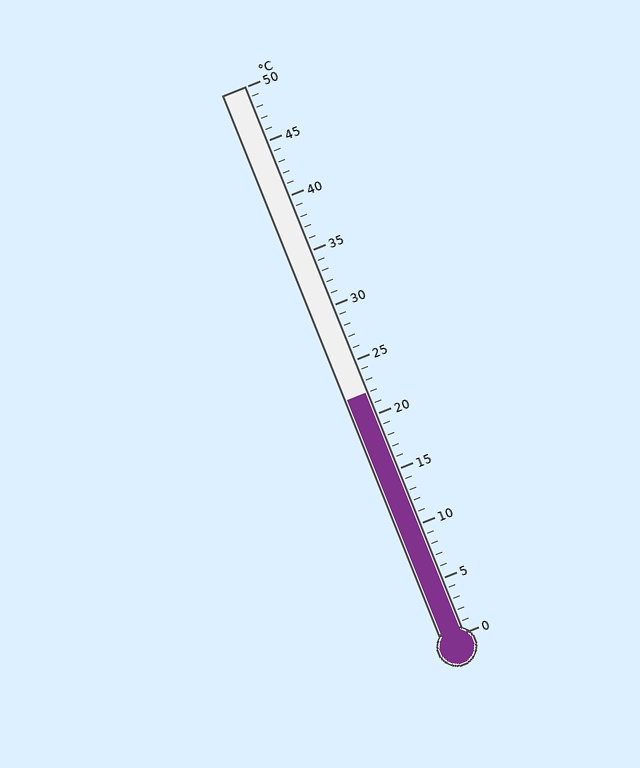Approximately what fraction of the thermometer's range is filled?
The thermometer is filled to approximately 45% of its range.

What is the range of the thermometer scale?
The thermometer scale ranges from 0°C to 50°C.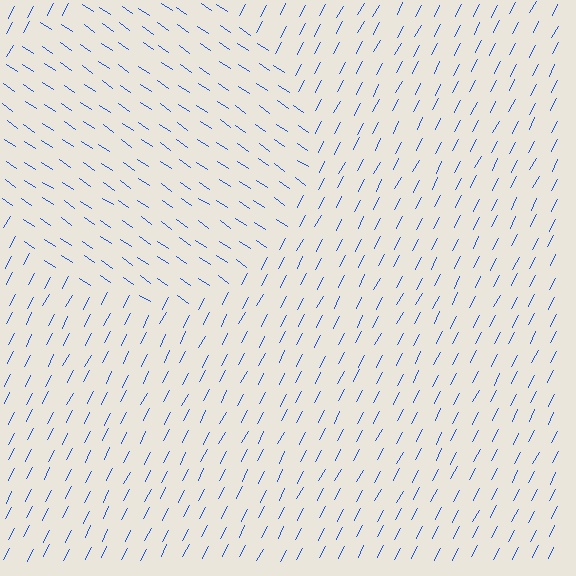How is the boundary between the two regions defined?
The boundary is defined purely by a change in line orientation (approximately 83 degrees difference). All lines are the same color and thickness.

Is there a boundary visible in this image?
Yes, there is a texture boundary formed by a change in line orientation.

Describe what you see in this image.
The image is filled with small blue line segments. A circle region in the image has lines oriented differently from the surrounding lines, creating a visible texture boundary.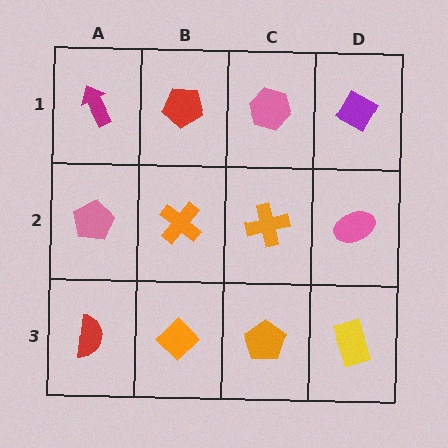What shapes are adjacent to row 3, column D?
A pink ellipse (row 2, column D), an orange pentagon (row 3, column C).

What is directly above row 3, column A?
A pink pentagon.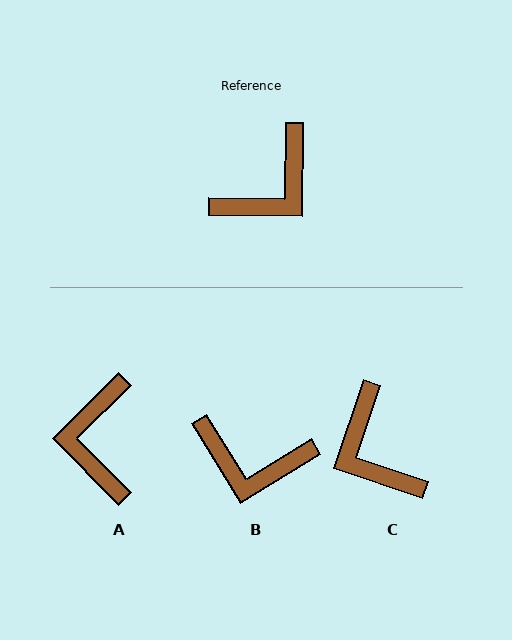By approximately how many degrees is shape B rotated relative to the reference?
Approximately 58 degrees clockwise.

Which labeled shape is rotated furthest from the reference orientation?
A, about 135 degrees away.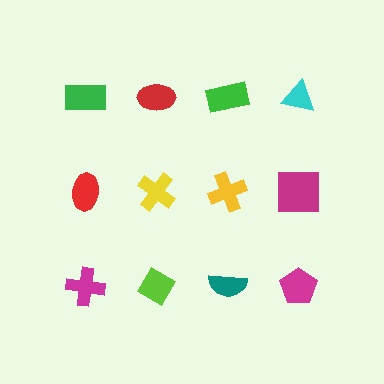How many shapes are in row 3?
4 shapes.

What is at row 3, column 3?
A teal semicircle.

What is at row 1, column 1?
A green rectangle.